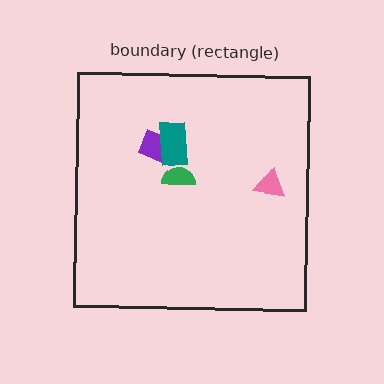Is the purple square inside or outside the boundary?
Inside.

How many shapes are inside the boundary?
4 inside, 0 outside.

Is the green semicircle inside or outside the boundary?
Inside.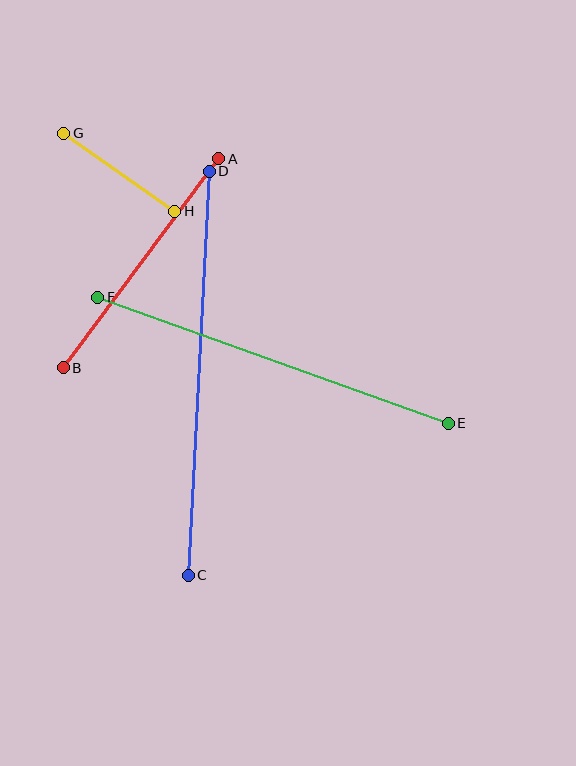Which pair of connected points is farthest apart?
Points C and D are farthest apart.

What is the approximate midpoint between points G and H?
The midpoint is at approximately (119, 172) pixels.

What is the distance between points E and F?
The distance is approximately 372 pixels.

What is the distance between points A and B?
The distance is approximately 260 pixels.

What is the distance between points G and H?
The distance is approximately 135 pixels.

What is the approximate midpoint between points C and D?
The midpoint is at approximately (199, 373) pixels.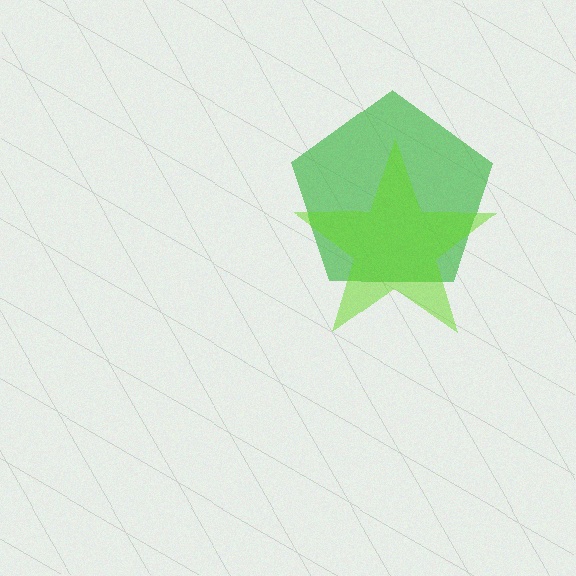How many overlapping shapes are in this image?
There are 2 overlapping shapes in the image.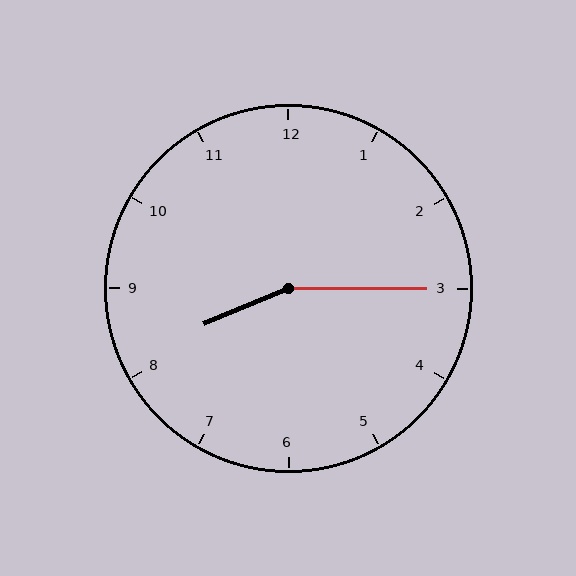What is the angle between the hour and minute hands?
Approximately 158 degrees.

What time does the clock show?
8:15.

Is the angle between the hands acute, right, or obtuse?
It is obtuse.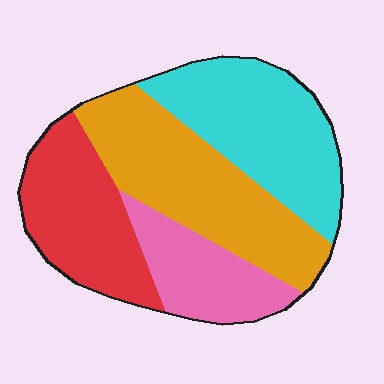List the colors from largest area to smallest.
From largest to smallest: orange, cyan, red, pink.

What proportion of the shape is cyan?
Cyan takes up between a quarter and a half of the shape.